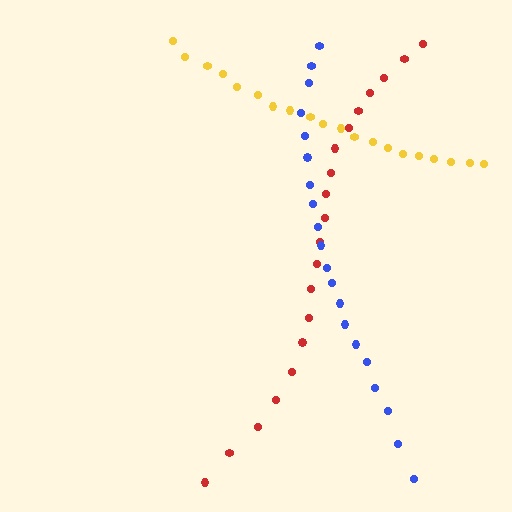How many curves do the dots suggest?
There are 3 distinct paths.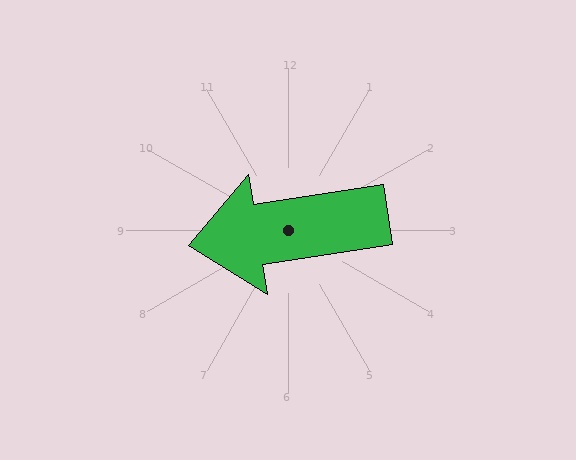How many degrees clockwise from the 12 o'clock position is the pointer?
Approximately 261 degrees.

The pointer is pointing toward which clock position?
Roughly 9 o'clock.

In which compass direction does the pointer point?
West.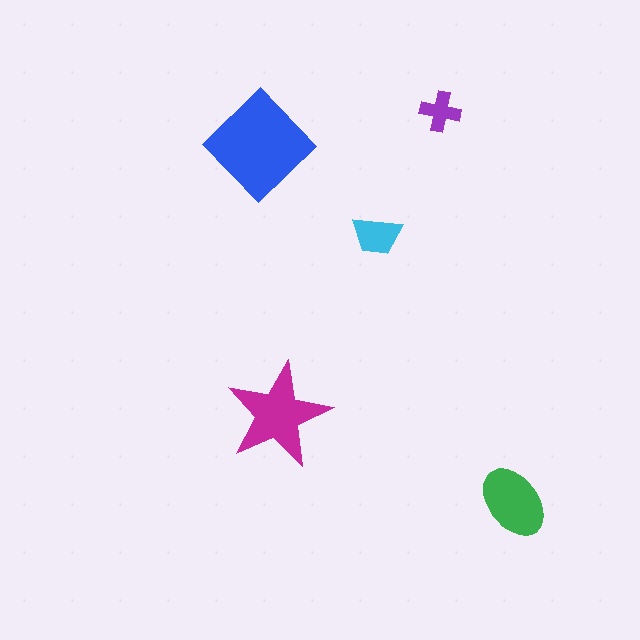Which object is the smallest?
The purple cross.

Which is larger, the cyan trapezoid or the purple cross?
The cyan trapezoid.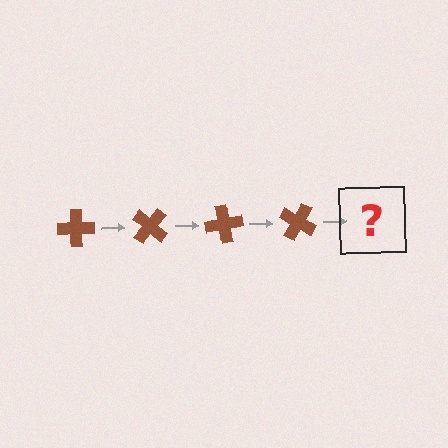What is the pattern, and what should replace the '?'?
The pattern is that the cross rotates 40 degrees each step. The '?' should be a brown cross rotated 160 degrees.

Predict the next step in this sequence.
The next step is a brown cross rotated 160 degrees.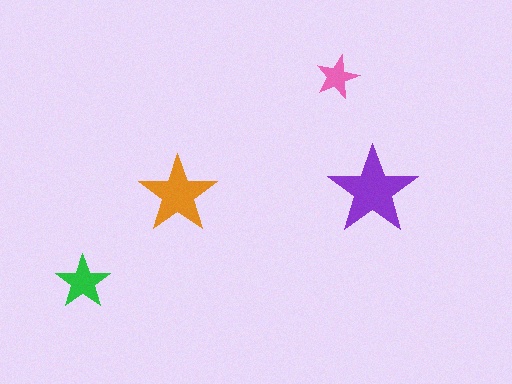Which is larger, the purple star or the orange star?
The purple one.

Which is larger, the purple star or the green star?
The purple one.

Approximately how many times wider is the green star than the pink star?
About 1.5 times wider.